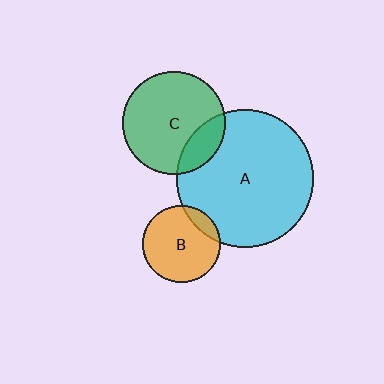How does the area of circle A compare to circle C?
Approximately 1.8 times.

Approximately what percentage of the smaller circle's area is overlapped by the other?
Approximately 10%.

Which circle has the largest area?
Circle A (cyan).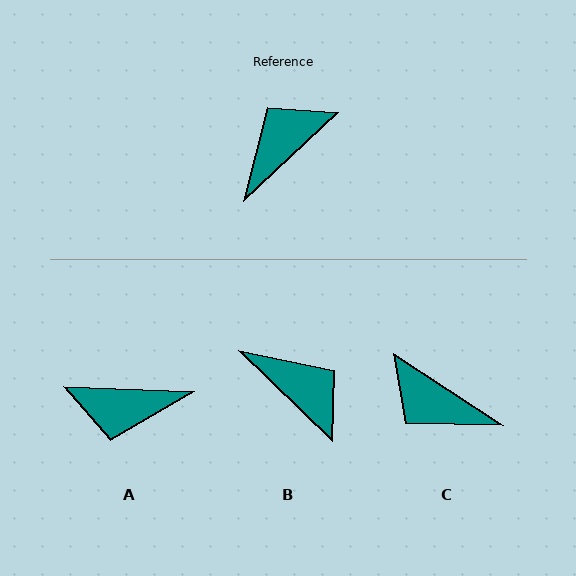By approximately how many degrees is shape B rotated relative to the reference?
Approximately 87 degrees clockwise.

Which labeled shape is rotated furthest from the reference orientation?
A, about 135 degrees away.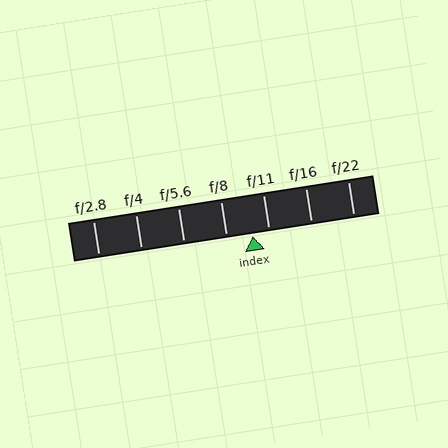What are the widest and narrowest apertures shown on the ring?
The widest aperture shown is f/2.8 and the narrowest is f/22.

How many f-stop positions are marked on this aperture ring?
There are 7 f-stop positions marked.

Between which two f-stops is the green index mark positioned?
The index mark is between f/8 and f/11.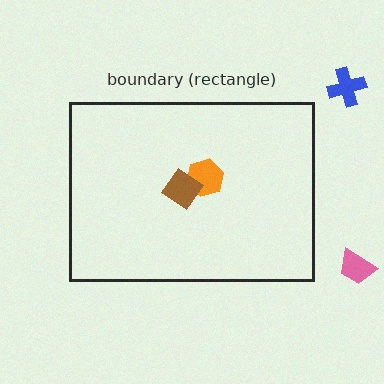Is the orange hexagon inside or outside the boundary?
Inside.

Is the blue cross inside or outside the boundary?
Outside.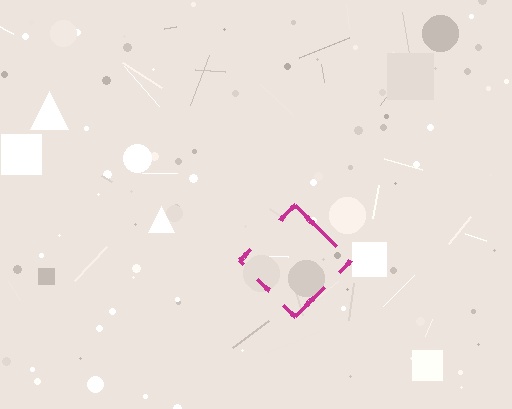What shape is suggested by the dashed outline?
The dashed outline suggests a diamond.